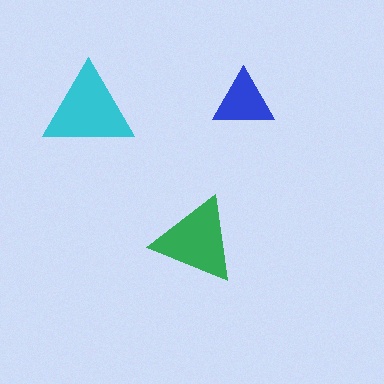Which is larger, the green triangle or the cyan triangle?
The cyan one.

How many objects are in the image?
There are 3 objects in the image.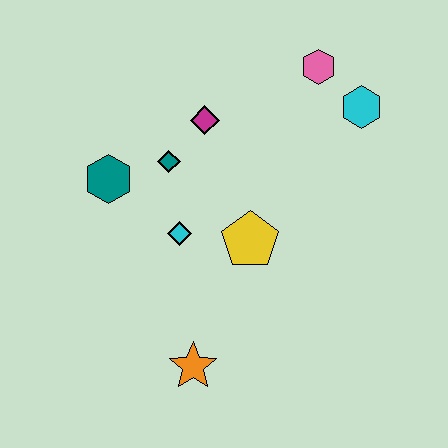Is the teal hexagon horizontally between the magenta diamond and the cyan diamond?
No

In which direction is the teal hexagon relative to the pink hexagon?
The teal hexagon is to the left of the pink hexagon.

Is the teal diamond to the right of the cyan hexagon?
No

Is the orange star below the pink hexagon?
Yes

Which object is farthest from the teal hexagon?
The cyan hexagon is farthest from the teal hexagon.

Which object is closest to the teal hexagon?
The teal diamond is closest to the teal hexagon.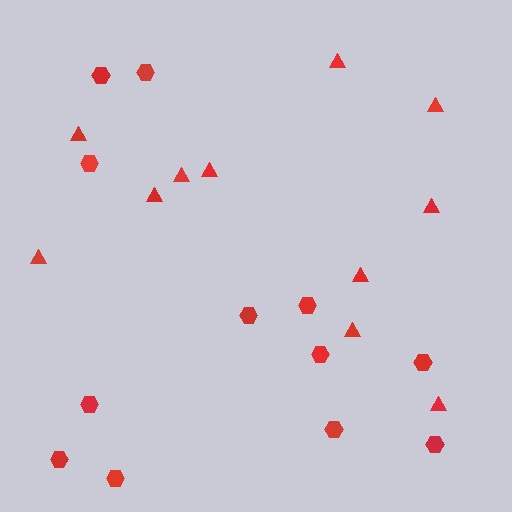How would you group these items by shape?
There are 2 groups: one group of hexagons (12) and one group of triangles (11).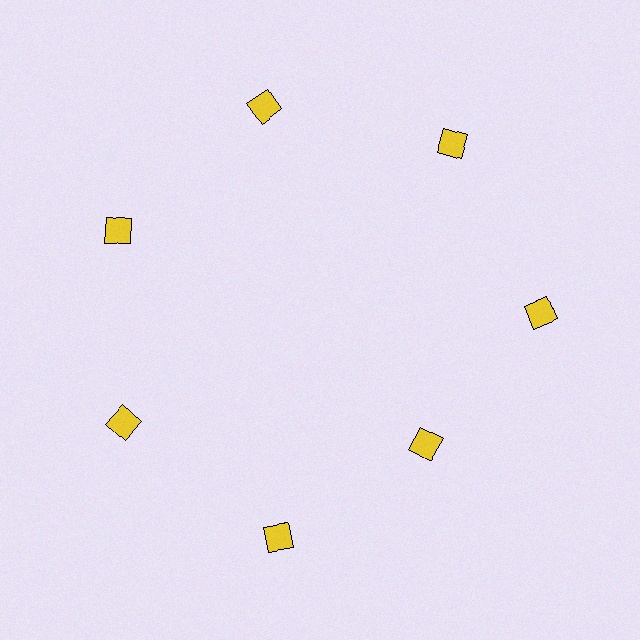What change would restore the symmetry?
The symmetry would be restored by moving it outward, back onto the ring so that all 7 squares sit at equal angles and equal distance from the center.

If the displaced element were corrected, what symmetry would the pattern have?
It would have 7-fold rotational symmetry — the pattern would map onto itself every 51 degrees.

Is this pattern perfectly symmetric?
No. The 7 yellow squares are arranged in a ring, but one element near the 5 o'clock position is pulled inward toward the center, breaking the 7-fold rotational symmetry.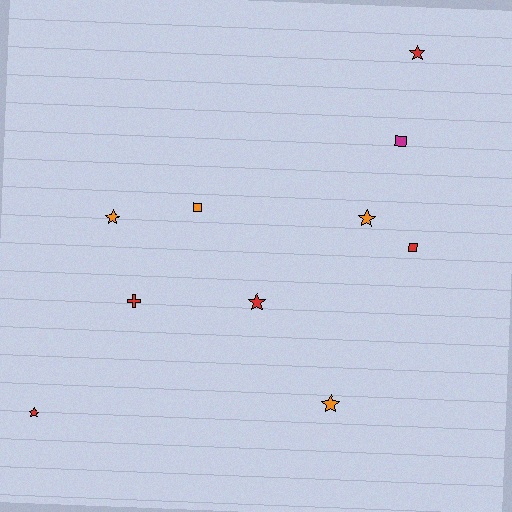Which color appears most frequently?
Red, with 5 objects.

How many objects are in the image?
There are 10 objects.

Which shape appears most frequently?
Star, with 6 objects.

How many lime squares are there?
There are no lime squares.